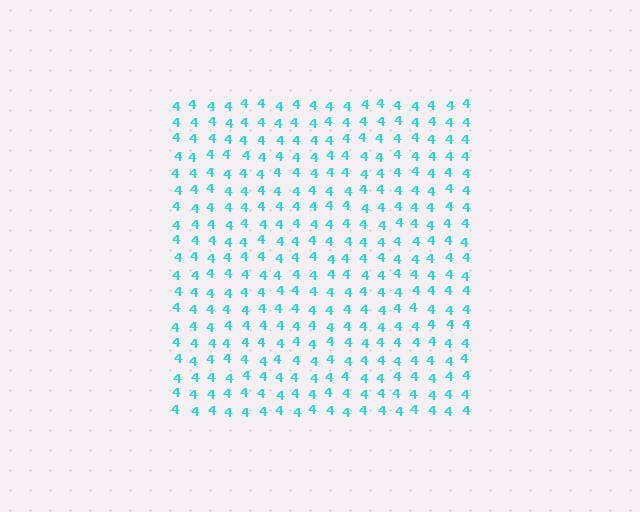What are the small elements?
The small elements are digit 4's.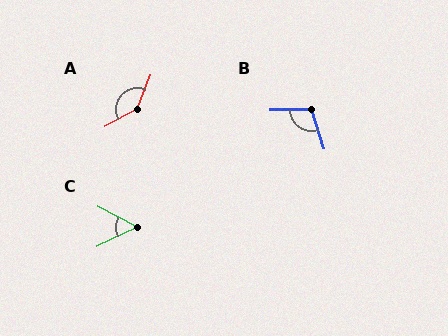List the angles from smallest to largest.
C (53°), B (108°), A (141°).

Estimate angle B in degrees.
Approximately 108 degrees.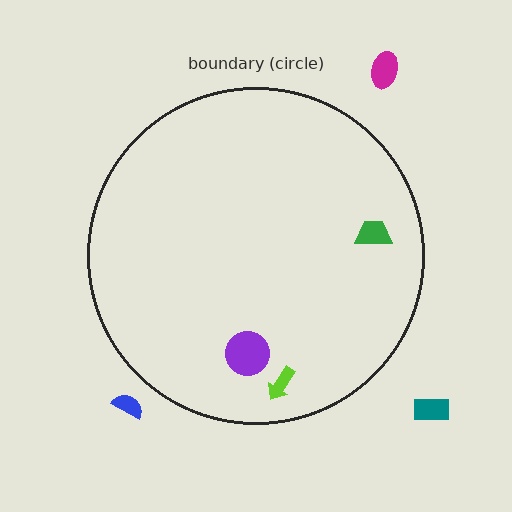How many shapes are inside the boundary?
3 inside, 3 outside.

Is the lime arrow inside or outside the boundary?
Inside.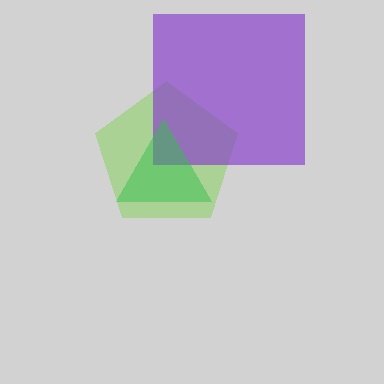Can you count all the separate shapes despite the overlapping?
Yes, there are 3 separate shapes.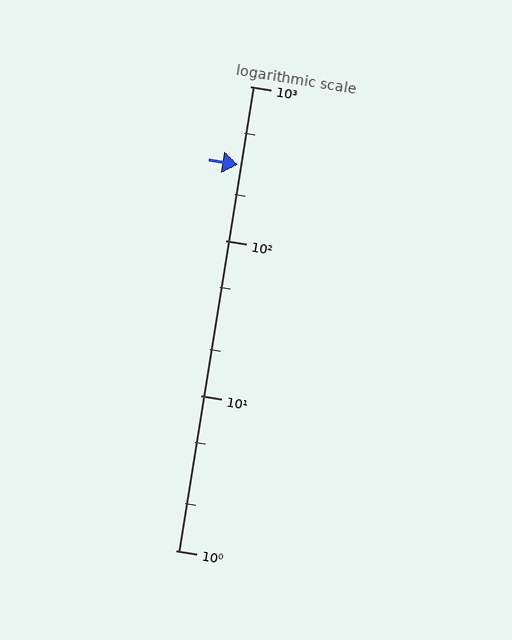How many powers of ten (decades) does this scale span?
The scale spans 3 decades, from 1 to 1000.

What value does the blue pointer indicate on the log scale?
The pointer indicates approximately 310.